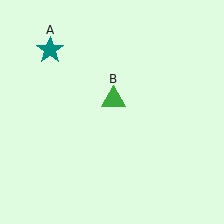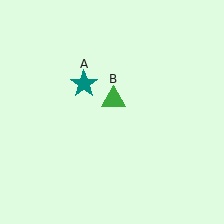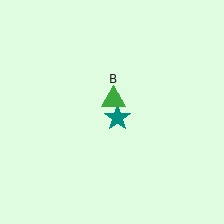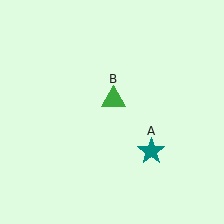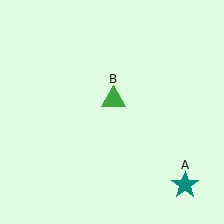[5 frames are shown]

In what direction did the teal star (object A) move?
The teal star (object A) moved down and to the right.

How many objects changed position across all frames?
1 object changed position: teal star (object A).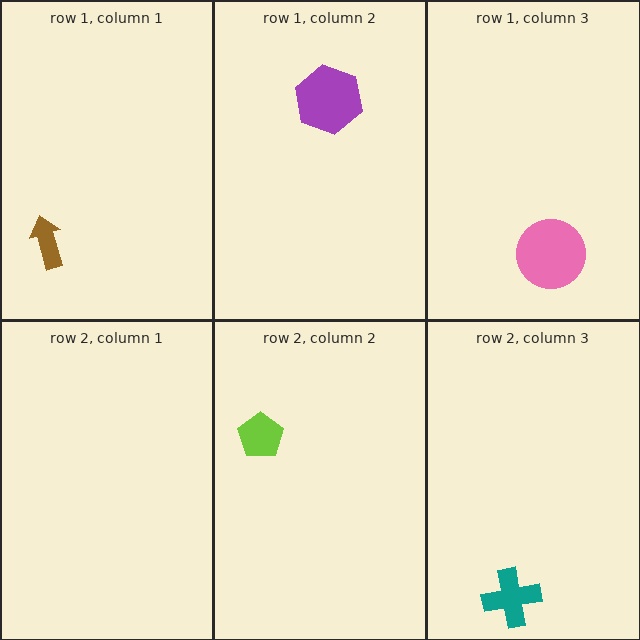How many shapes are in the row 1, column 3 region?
1.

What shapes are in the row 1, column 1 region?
The brown arrow.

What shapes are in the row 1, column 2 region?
The purple hexagon.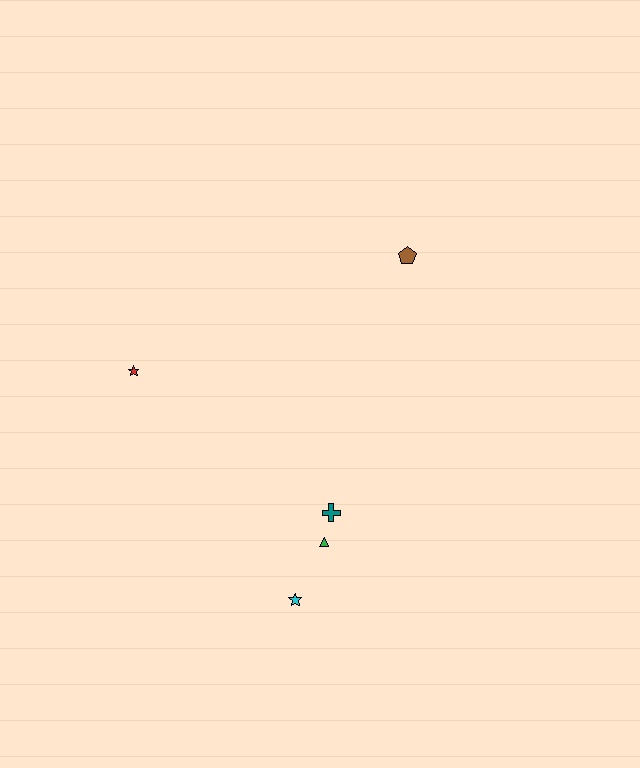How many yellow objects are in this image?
There are no yellow objects.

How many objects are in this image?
There are 5 objects.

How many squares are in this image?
There are no squares.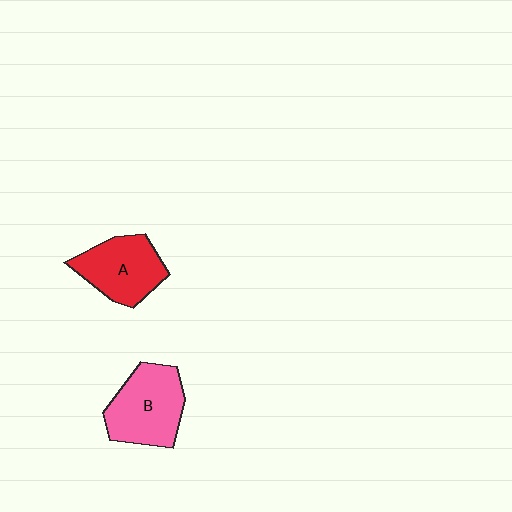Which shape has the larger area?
Shape B (pink).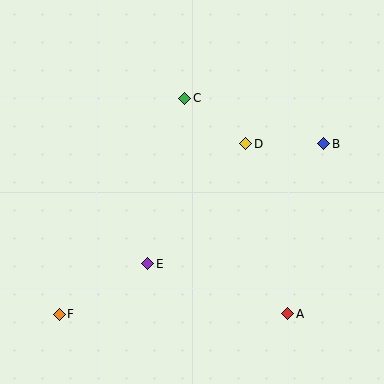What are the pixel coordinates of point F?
Point F is at (59, 314).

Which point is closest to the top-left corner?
Point C is closest to the top-left corner.